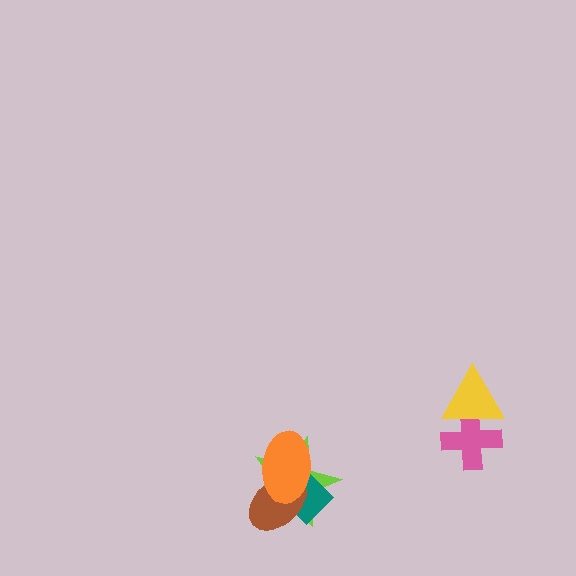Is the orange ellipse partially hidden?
No, no other shape covers it.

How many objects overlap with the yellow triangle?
1 object overlaps with the yellow triangle.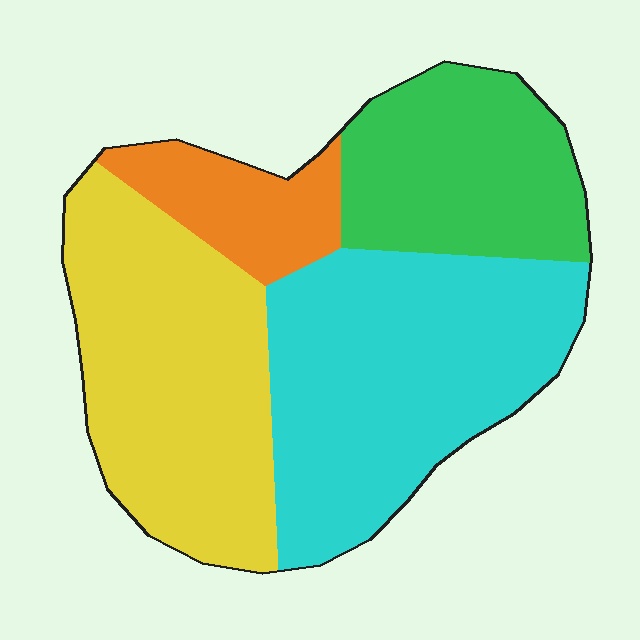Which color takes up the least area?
Orange, at roughly 10%.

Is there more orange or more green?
Green.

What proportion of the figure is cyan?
Cyan takes up between a quarter and a half of the figure.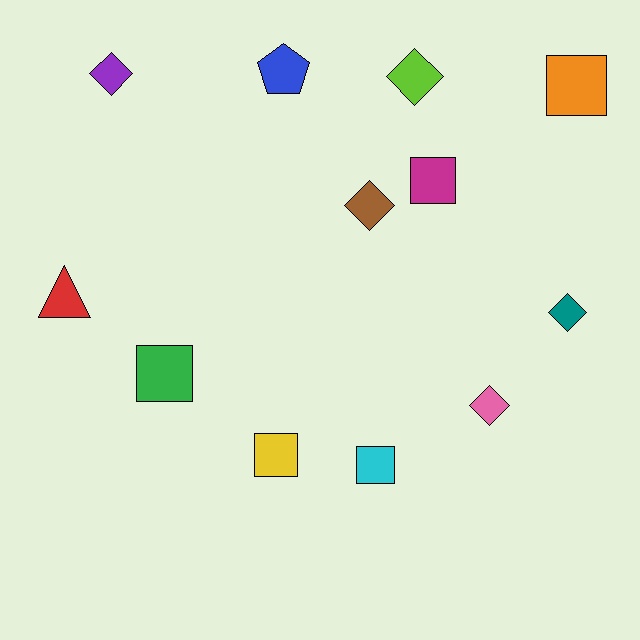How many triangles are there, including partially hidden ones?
There is 1 triangle.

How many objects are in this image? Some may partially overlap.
There are 12 objects.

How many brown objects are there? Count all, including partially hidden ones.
There is 1 brown object.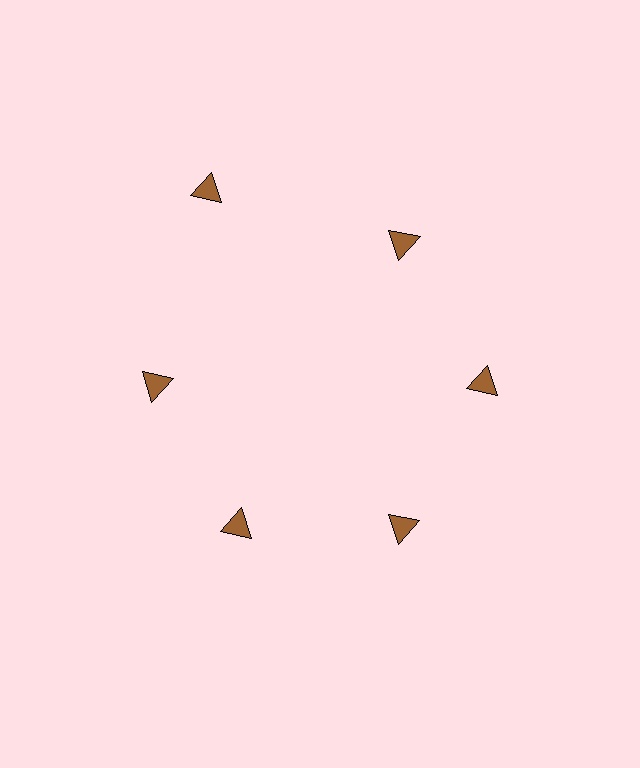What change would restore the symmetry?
The symmetry would be restored by moving it inward, back onto the ring so that all 6 triangles sit at equal angles and equal distance from the center.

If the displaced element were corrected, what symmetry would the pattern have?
It would have 6-fold rotational symmetry — the pattern would map onto itself every 60 degrees.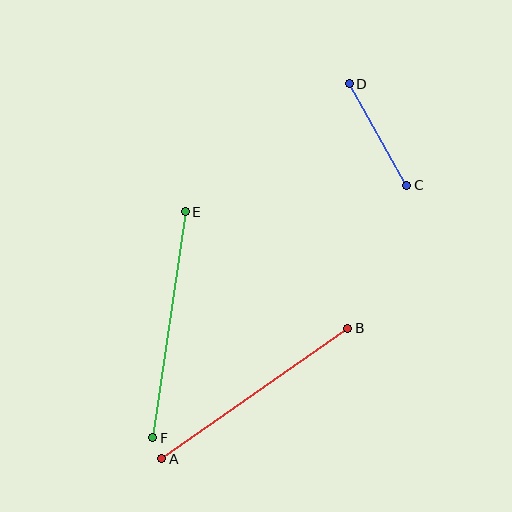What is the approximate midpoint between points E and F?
The midpoint is at approximately (169, 325) pixels.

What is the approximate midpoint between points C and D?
The midpoint is at approximately (378, 135) pixels.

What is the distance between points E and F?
The distance is approximately 228 pixels.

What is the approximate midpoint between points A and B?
The midpoint is at approximately (255, 394) pixels.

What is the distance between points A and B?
The distance is approximately 227 pixels.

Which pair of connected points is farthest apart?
Points E and F are farthest apart.